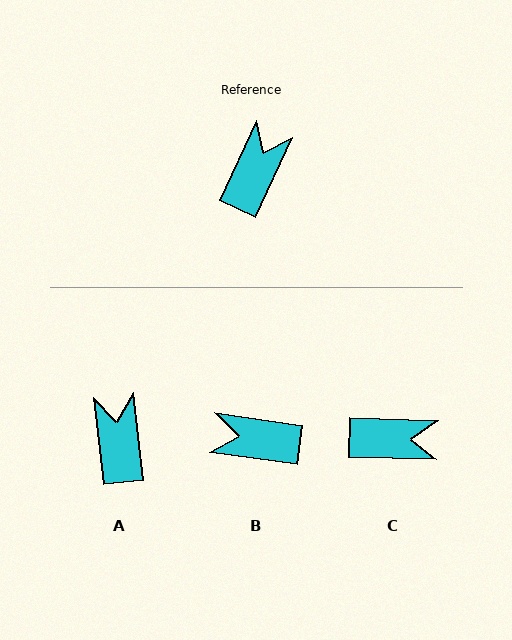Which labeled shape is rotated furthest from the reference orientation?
B, about 107 degrees away.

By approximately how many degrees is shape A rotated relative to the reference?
Approximately 32 degrees counter-clockwise.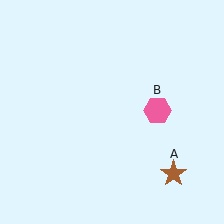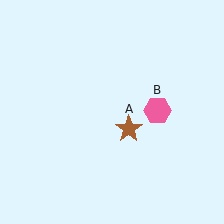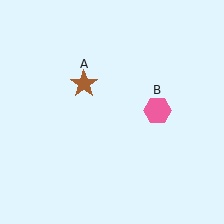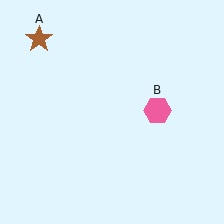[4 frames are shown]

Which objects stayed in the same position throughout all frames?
Pink hexagon (object B) remained stationary.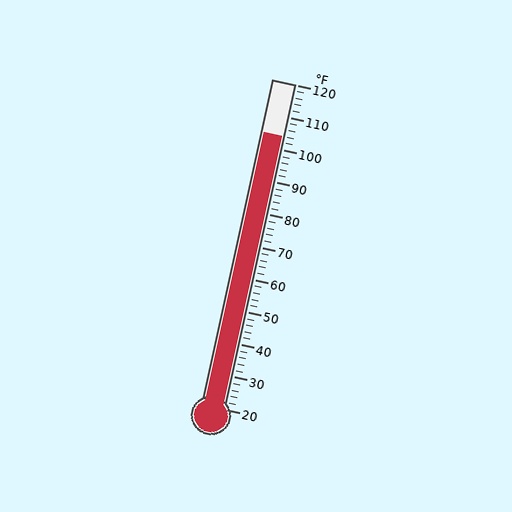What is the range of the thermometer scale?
The thermometer scale ranges from 20°F to 120°F.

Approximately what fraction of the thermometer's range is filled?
The thermometer is filled to approximately 85% of its range.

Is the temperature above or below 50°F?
The temperature is above 50°F.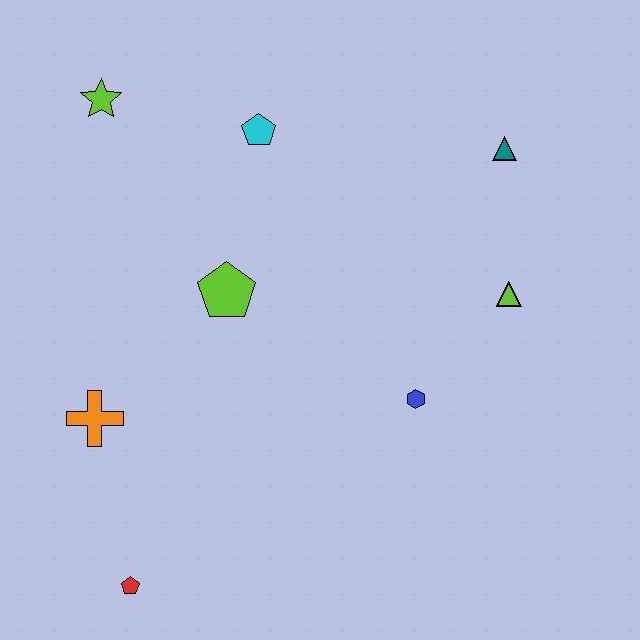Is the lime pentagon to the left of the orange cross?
No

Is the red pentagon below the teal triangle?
Yes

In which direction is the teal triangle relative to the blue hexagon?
The teal triangle is above the blue hexagon.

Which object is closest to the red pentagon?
The orange cross is closest to the red pentagon.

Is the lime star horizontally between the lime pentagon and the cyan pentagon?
No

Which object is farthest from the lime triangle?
The red pentagon is farthest from the lime triangle.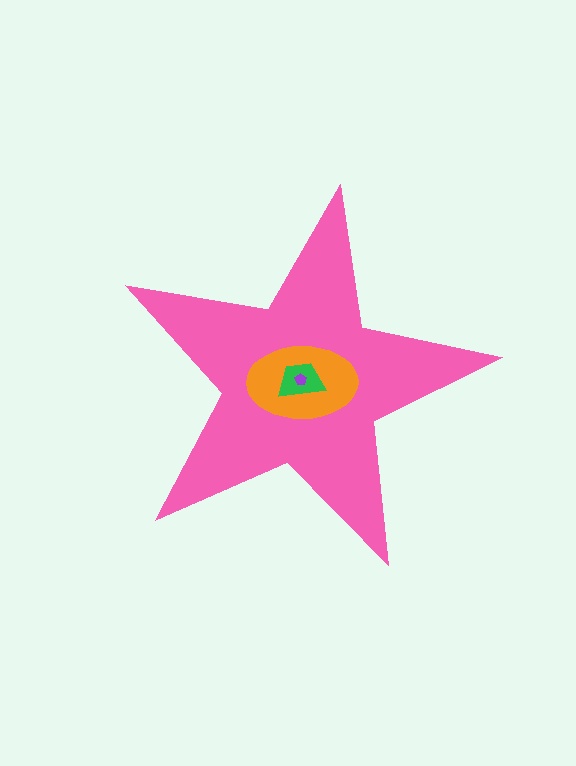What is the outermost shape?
The pink star.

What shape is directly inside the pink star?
The orange ellipse.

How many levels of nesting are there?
4.